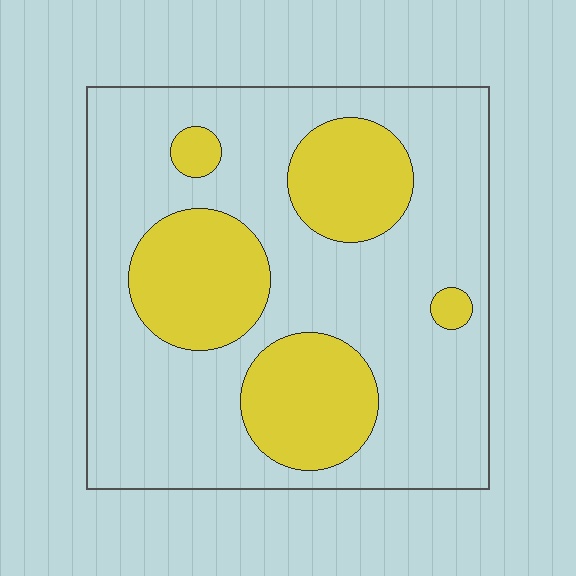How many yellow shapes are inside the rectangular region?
5.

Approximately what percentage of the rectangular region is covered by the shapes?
Approximately 30%.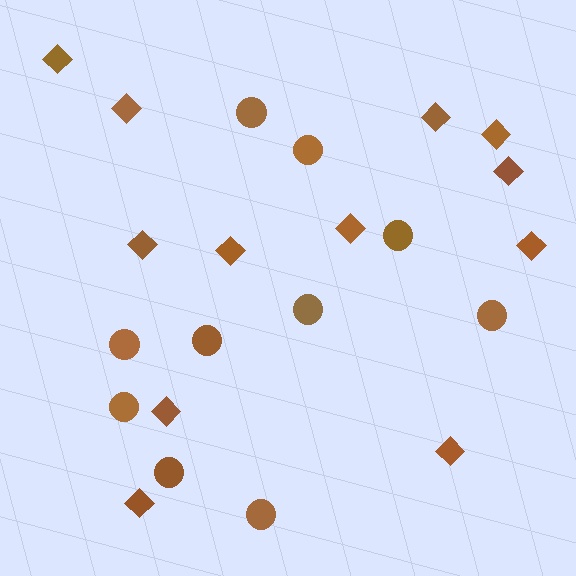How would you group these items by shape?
There are 2 groups: one group of diamonds (12) and one group of circles (10).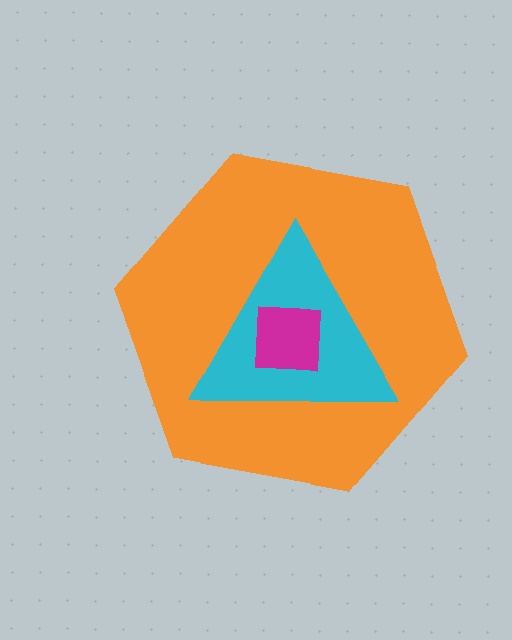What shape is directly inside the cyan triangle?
The magenta square.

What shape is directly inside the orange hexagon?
The cyan triangle.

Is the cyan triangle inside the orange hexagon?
Yes.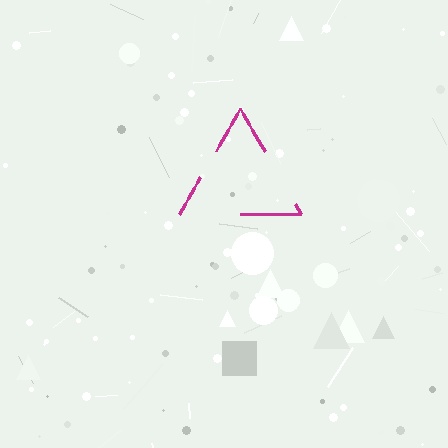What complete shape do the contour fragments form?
The contour fragments form a triangle.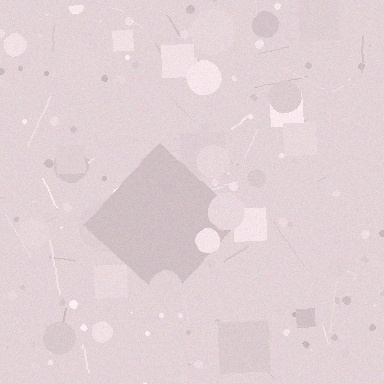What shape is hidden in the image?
A diamond is hidden in the image.